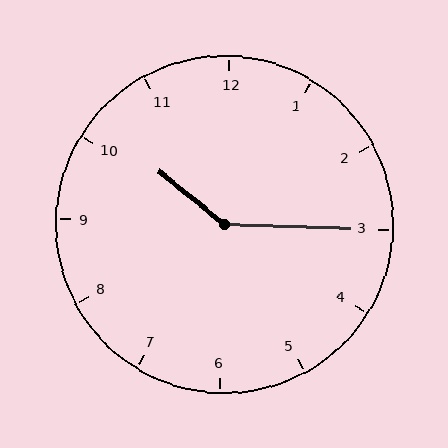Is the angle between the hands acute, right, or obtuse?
It is obtuse.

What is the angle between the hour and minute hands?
Approximately 142 degrees.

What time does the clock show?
10:15.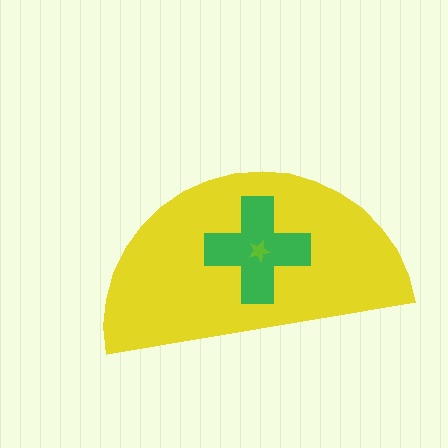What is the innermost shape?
The lime star.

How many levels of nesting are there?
3.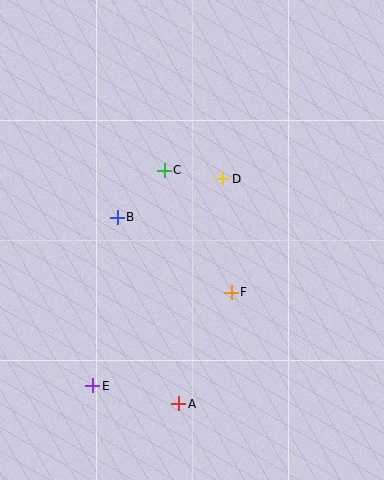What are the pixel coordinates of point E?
Point E is at (93, 386).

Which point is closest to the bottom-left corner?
Point E is closest to the bottom-left corner.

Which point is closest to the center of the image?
Point F at (231, 292) is closest to the center.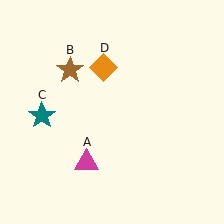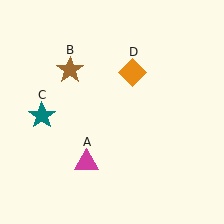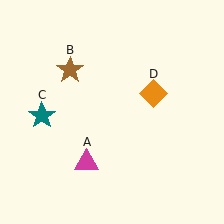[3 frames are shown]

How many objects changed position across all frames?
1 object changed position: orange diamond (object D).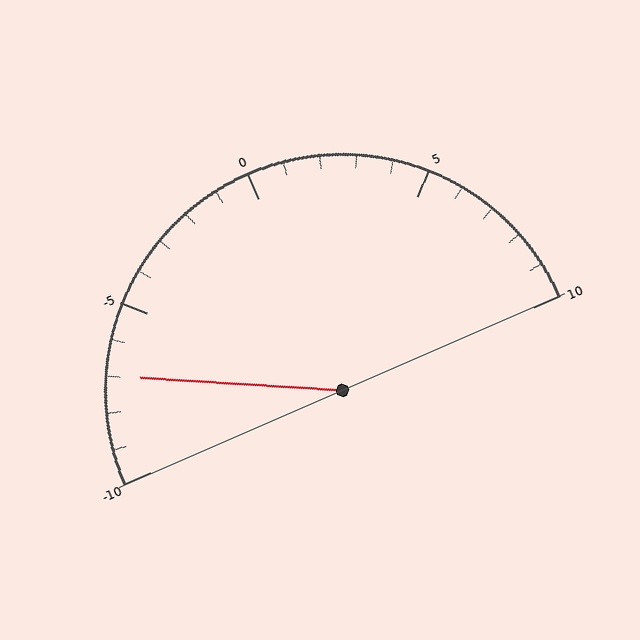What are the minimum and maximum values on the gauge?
The gauge ranges from -10 to 10.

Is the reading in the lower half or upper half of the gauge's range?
The reading is in the lower half of the range (-10 to 10).